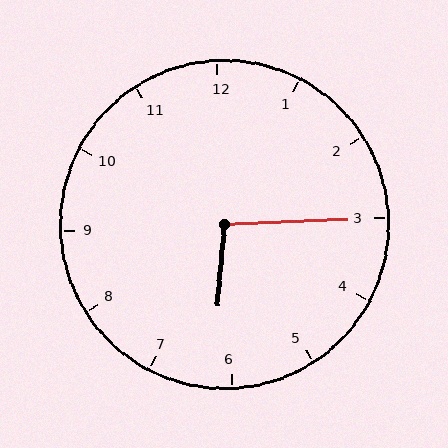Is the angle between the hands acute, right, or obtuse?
It is obtuse.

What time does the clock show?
6:15.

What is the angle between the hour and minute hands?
Approximately 98 degrees.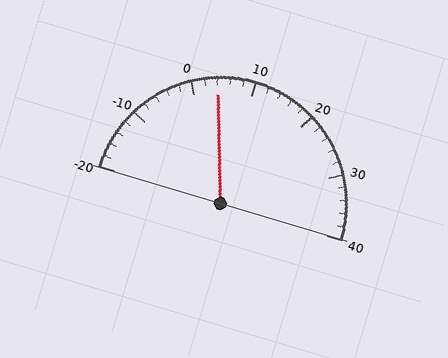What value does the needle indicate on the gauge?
The needle indicates approximately 4.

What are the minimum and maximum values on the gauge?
The gauge ranges from -20 to 40.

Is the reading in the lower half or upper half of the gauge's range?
The reading is in the lower half of the range (-20 to 40).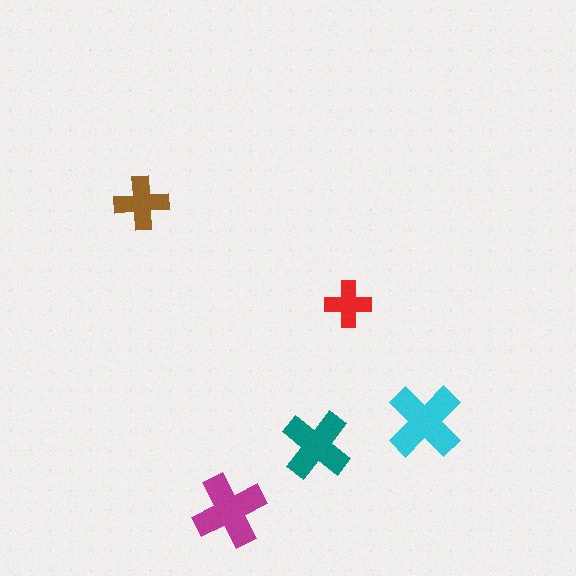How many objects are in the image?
There are 5 objects in the image.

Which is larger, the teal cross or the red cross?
The teal one.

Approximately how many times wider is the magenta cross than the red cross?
About 1.5 times wider.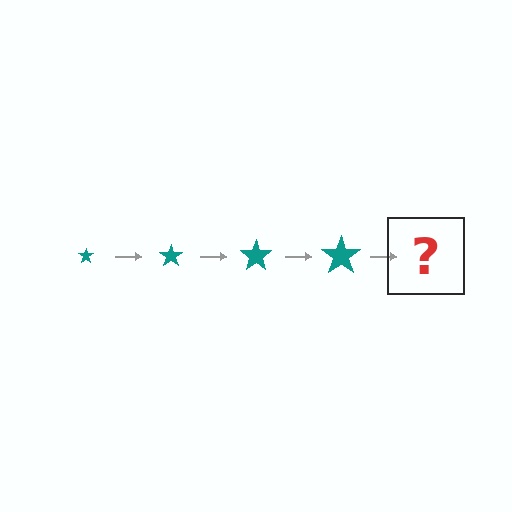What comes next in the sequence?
The next element should be a teal star, larger than the previous one.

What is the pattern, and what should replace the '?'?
The pattern is that the star gets progressively larger each step. The '?' should be a teal star, larger than the previous one.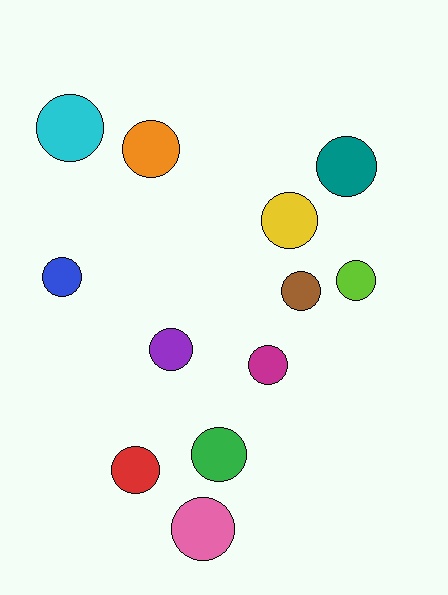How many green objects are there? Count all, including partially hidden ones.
There is 1 green object.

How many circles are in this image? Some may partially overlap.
There are 12 circles.